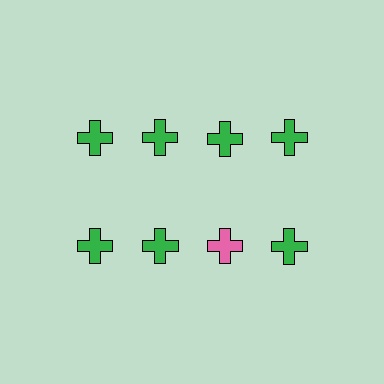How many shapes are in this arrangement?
There are 8 shapes arranged in a grid pattern.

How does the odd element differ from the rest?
It has a different color: pink instead of green.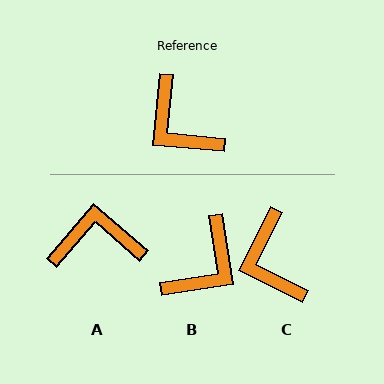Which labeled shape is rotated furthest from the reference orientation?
A, about 126 degrees away.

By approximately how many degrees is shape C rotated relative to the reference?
Approximately 21 degrees clockwise.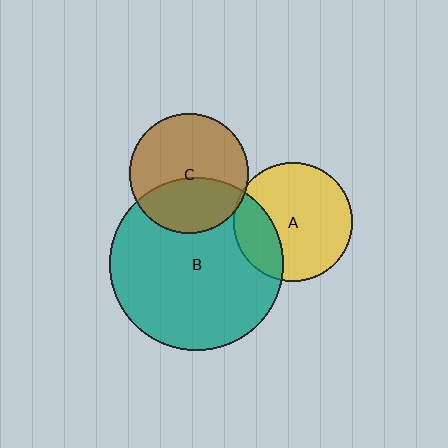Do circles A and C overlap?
Yes.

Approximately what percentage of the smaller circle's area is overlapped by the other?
Approximately 5%.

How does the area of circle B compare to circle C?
Approximately 2.1 times.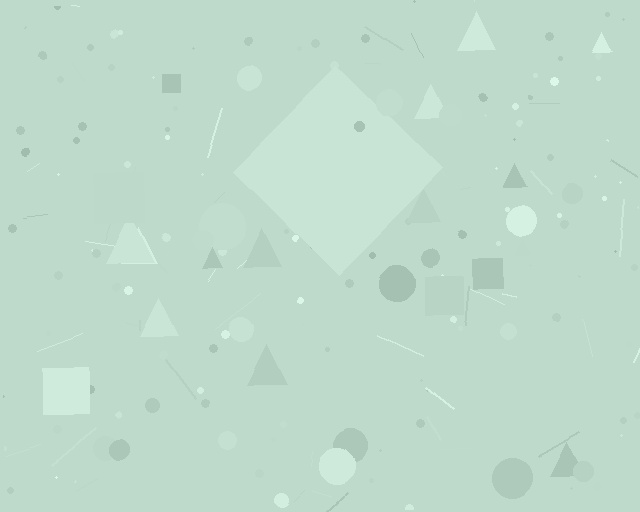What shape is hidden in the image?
A diamond is hidden in the image.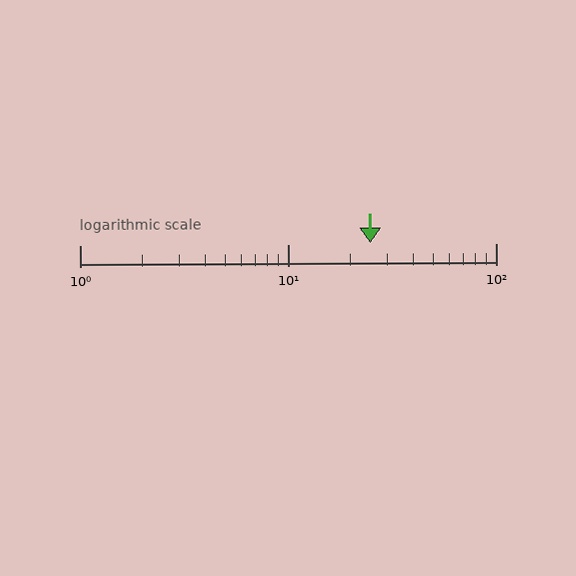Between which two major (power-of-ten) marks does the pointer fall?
The pointer is between 10 and 100.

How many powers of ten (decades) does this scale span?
The scale spans 2 decades, from 1 to 100.